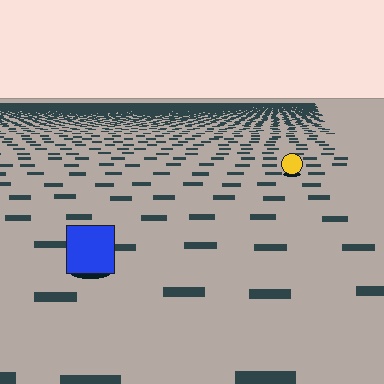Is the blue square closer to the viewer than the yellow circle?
Yes. The blue square is closer — you can tell from the texture gradient: the ground texture is coarser near it.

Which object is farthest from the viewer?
The yellow circle is farthest from the viewer. It appears smaller and the ground texture around it is denser.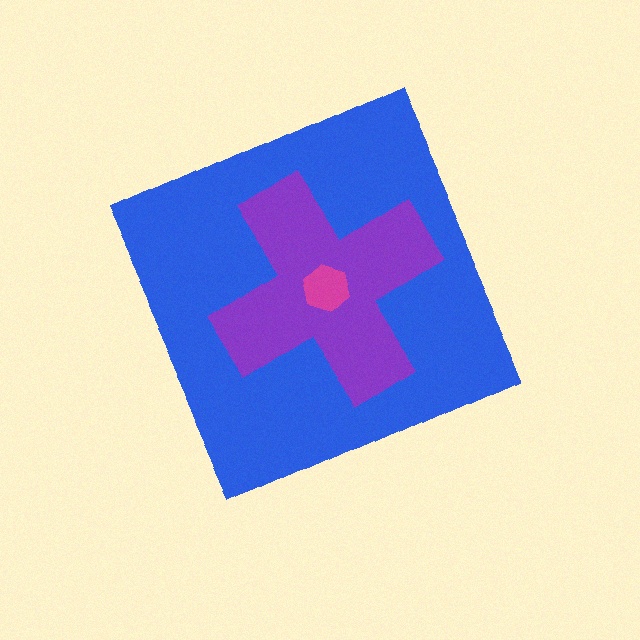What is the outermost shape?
The blue diamond.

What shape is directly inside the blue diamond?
The purple cross.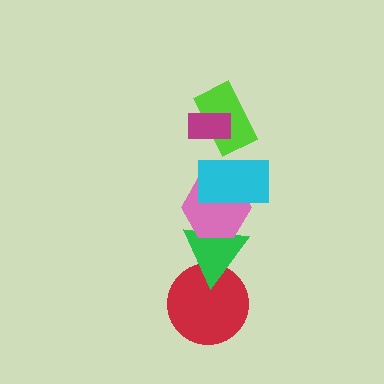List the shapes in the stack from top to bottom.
From top to bottom: the magenta rectangle, the lime rectangle, the cyan rectangle, the pink hexagon, the green triangle, the red circle.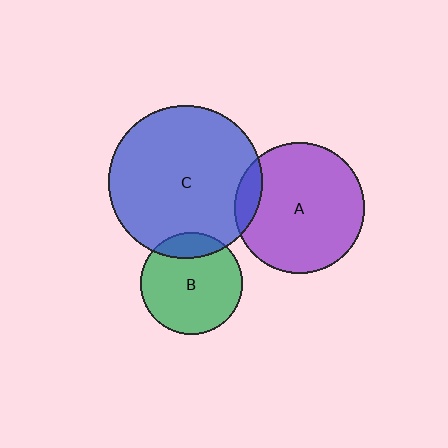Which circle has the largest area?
Circle C (blue).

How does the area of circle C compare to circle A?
Approximately 1.4 times.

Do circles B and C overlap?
Yes.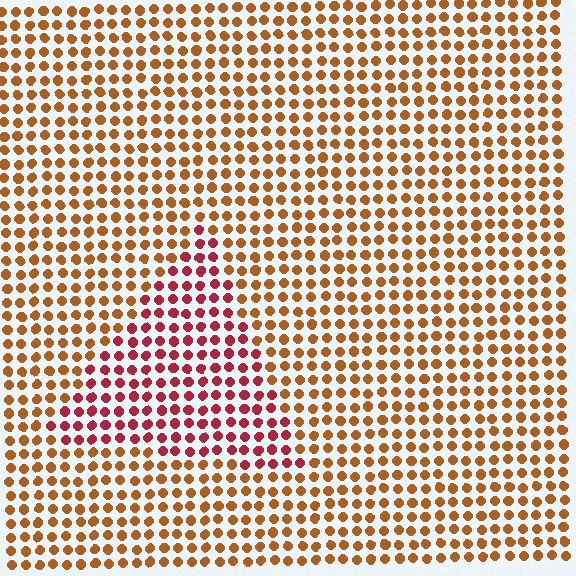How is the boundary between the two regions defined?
The boundary is defined purely by a slight shift in hue (about 40 degrees). Spacing, size, and orientation are identical on both sides.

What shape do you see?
I see a triangle.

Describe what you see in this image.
The image is filled with small brown elements in a uniform arrangement. A triangle-shaped region is visible where the elements are tinted to a slightly different hue, forming a subtle color boundary.